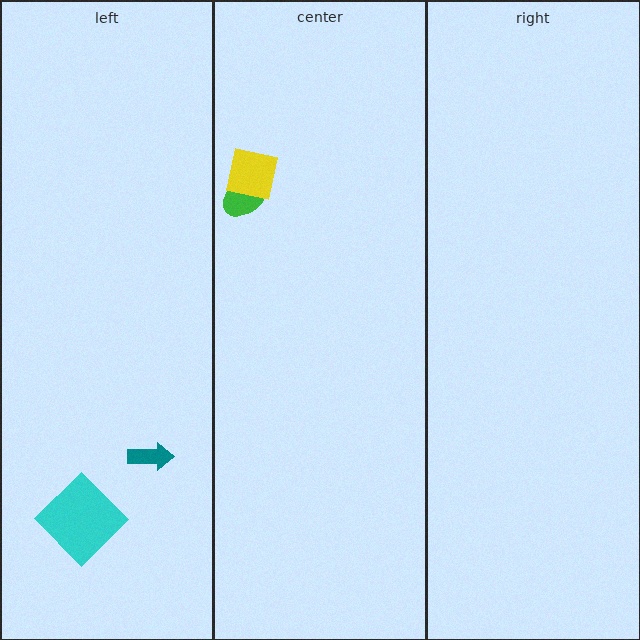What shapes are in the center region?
The green ellipse, the yellow square.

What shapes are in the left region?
The cyan diamond, the teal arrow.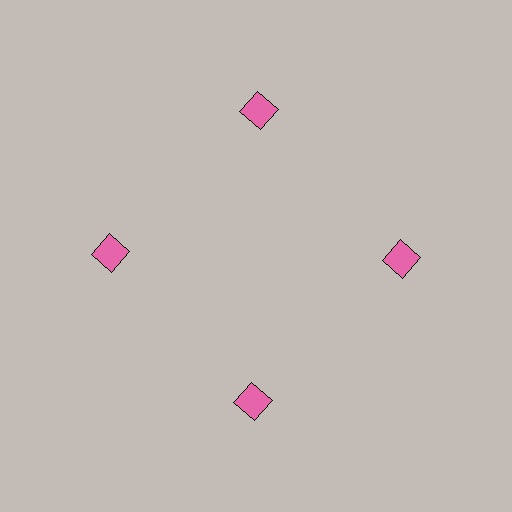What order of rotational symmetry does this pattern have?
This pattern has 4-fold rotational symmetry.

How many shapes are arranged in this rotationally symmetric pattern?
There are 4 shapes, arranged in 4 groups of 1.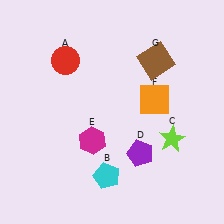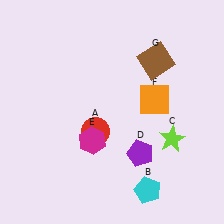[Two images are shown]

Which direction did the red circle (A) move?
The red circle (A) moved down.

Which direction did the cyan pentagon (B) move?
The cyan pentagon (B) moved right.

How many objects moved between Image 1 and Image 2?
2 objects moved between the two images.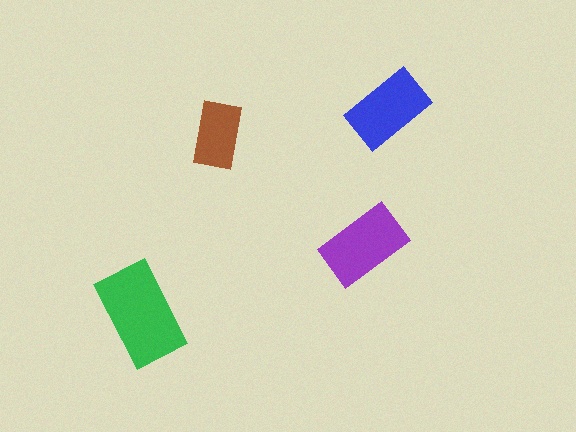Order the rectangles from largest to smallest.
the green one, the purple one, the blue one, the brown one.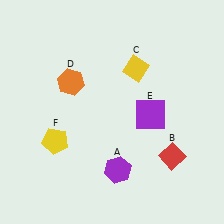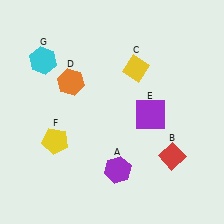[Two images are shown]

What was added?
A cyan hexagon (G) was added in Image 2.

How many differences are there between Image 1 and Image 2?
There is 1 difference between the two images.